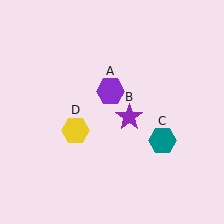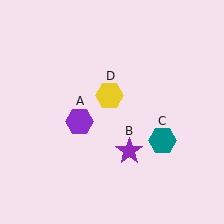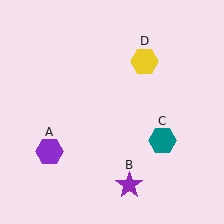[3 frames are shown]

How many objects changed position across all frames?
3 objects changed position: purple hexagon (object A), purple star (object B), yellow hexagon (object D).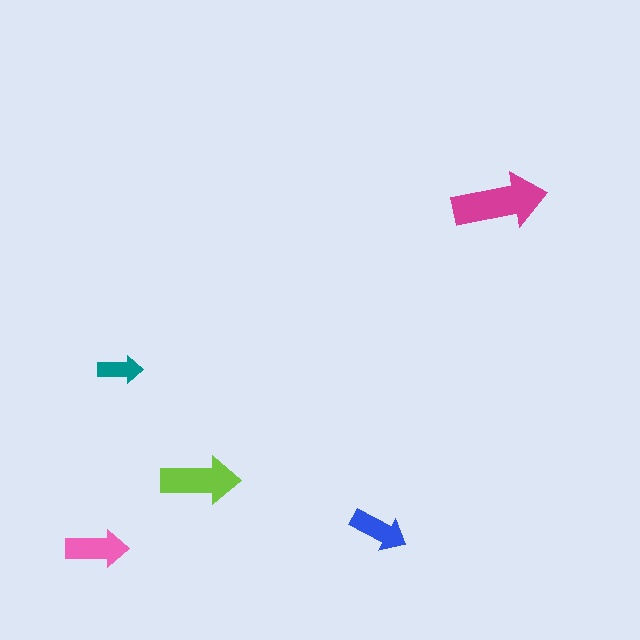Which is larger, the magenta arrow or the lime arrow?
The magenta one.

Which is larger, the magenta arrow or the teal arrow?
The magenta one.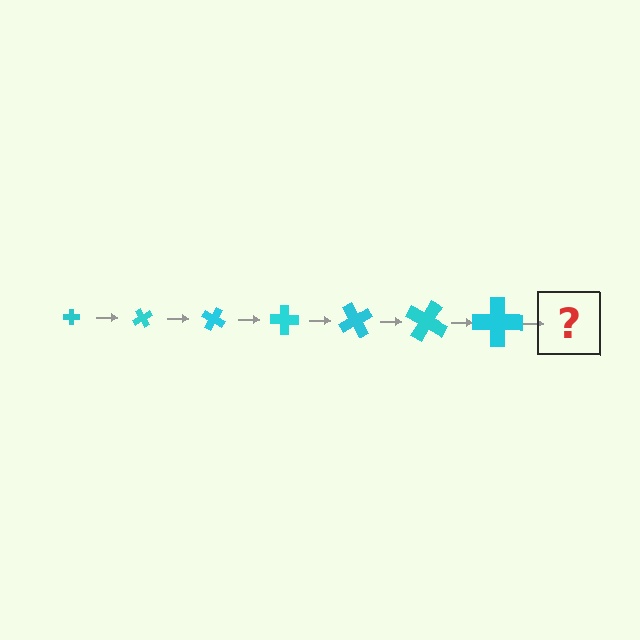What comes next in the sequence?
The next element should be a cross, larger than the previous one and rotated 420 degrees from the start.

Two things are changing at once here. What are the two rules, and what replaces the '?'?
The two rules are that the cross grows larger each step and it rotates 60 degrees each step. The '?' should be a cross, larger than the previous one and rotated 420 degrees from the start.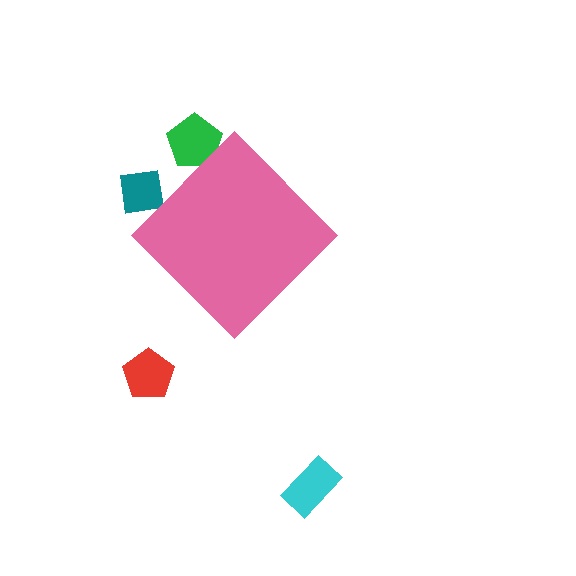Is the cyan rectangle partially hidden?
No, the cyan rectangle is fully visible.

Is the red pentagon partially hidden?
No, the red pentagon is fully visible.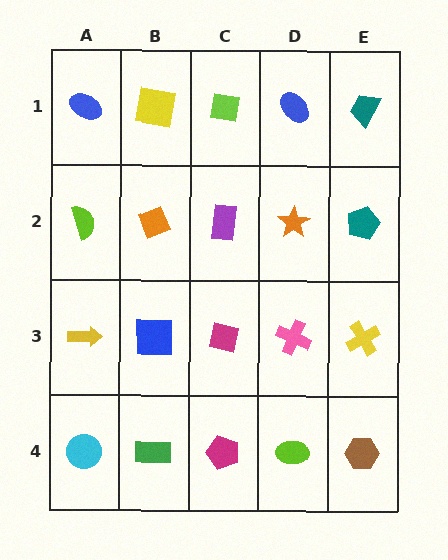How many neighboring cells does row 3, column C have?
4.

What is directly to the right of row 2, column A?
An orange diamond.